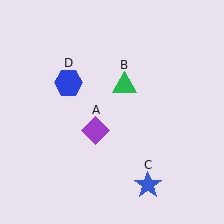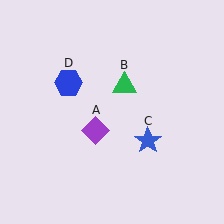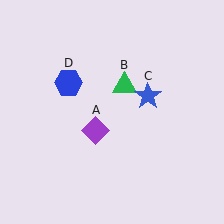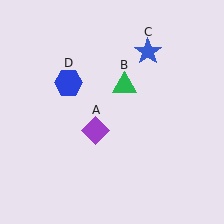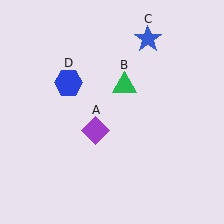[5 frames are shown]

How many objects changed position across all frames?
1 object changed position: blue star (object C).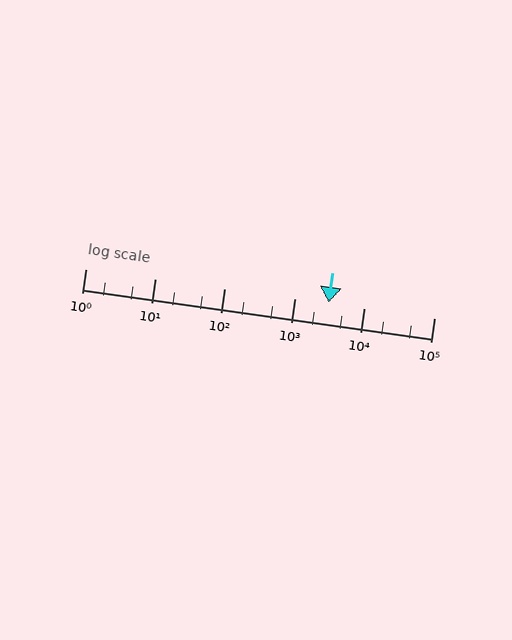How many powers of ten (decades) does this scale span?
The scale spans 5 decades, from 1 to 100000.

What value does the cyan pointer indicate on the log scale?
The pointer indicates approximately 3100.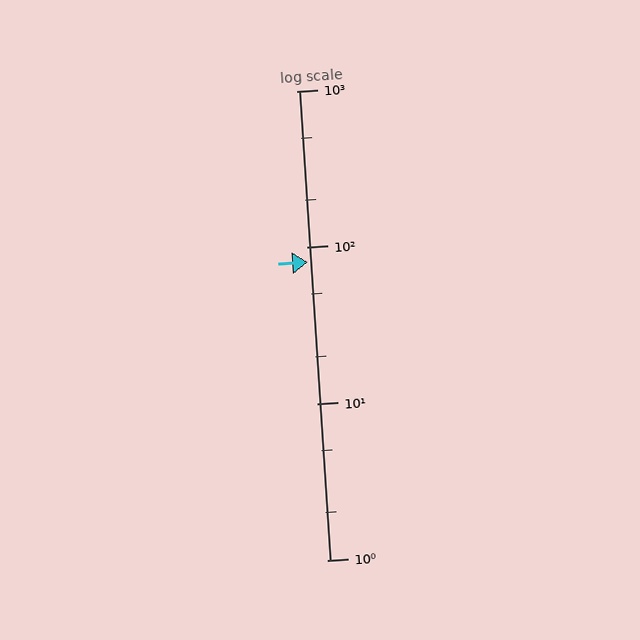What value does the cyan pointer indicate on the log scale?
The pointer indicates approximately 80.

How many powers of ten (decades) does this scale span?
The scale spans 3 decades, from 1 to 1000.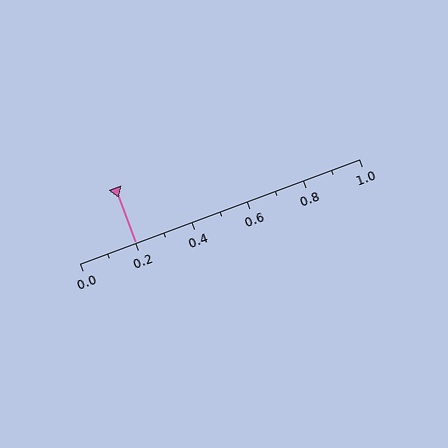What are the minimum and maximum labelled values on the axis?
The axis runs from 0.0 to 1.0.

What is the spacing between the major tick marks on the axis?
The major ticks are spaced 0.2 apart.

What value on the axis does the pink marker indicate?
The marker indicates approximately 0.2.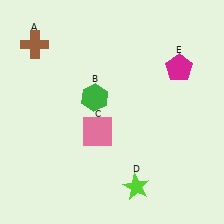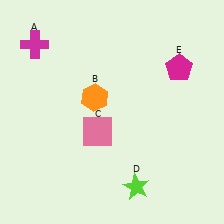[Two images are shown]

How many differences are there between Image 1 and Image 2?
There are 2 differences between the two images.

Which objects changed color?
A changed from brown to magenta. B changed from green to orange.